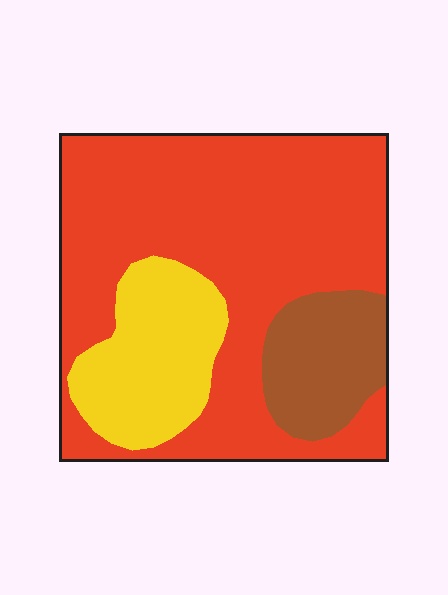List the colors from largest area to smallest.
From largest to smallest: red, yellow, brown.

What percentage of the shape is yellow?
Yellow takes up about one fifth (1/5) of the shape.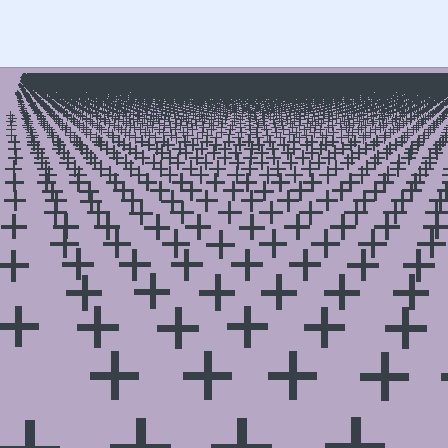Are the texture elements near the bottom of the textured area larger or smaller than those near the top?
Larger. Near the bottom, elements are closer to the viewer and appear at a bigger on-screen size.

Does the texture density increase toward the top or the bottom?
Density increases toward the top.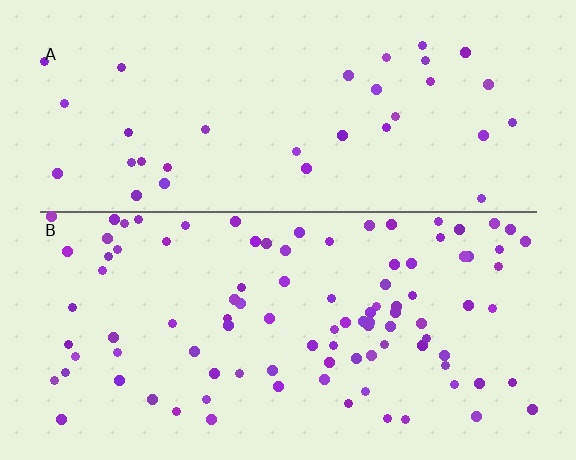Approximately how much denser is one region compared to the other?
Approximately 2.8× — region B over region A.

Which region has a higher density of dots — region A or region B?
B (the bottom).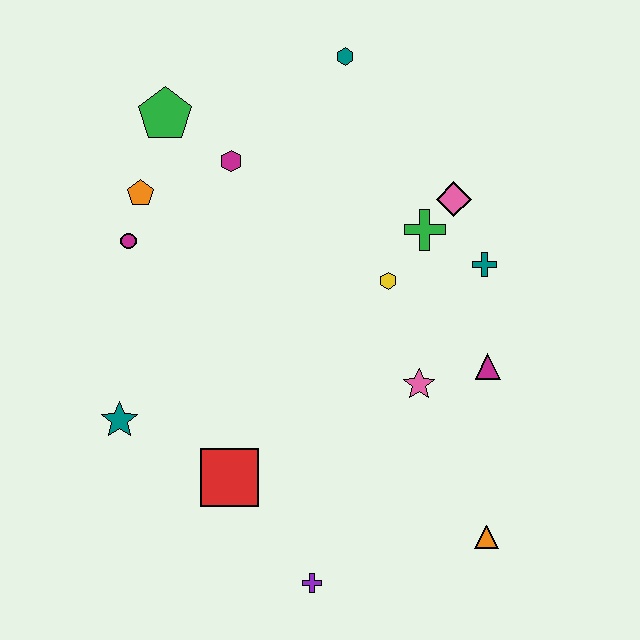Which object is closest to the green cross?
The pink diamond is closest to the green cross.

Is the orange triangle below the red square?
Yes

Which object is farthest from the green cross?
The purple cross is farthest from the green cross.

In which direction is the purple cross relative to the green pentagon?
The purple cross is below the green pentagon.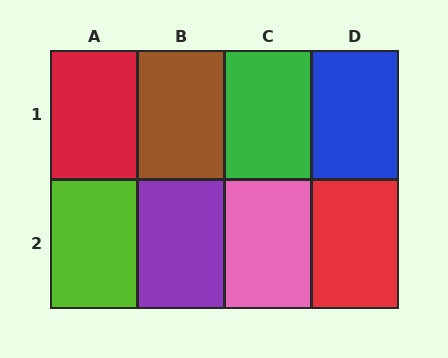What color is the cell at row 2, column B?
Purple.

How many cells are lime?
1 cell is lime.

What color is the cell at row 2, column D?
Red.